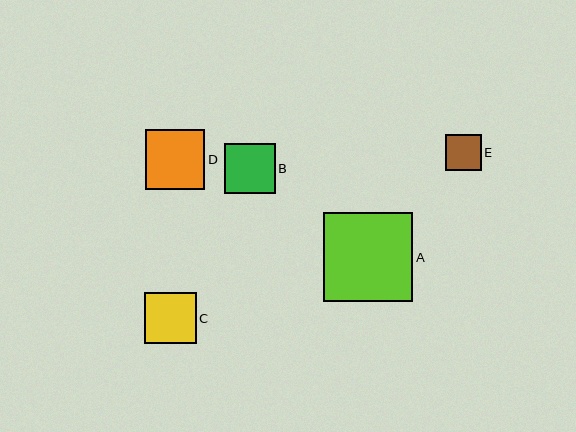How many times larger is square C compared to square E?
Square C is approximately 1.4 times the size of square E.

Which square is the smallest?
Square E is the smallest with a size of approximately 36 pixels.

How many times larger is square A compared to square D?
Square A is approximately 1.5 times the size of square D.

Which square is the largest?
Square A is the largest with a size of approximately 89 pixels.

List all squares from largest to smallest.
From largest to smallest: A, D, C, B, E.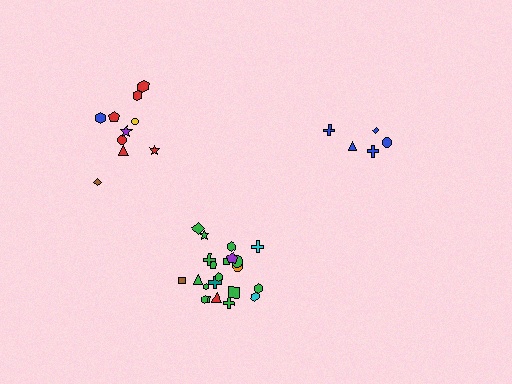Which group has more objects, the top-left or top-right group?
The top-left group.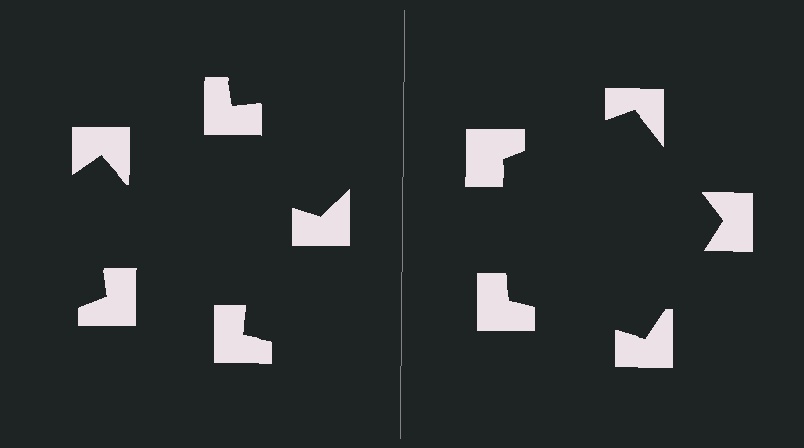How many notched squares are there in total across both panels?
10 — 5 on each side.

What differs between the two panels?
The notched squares are positioned identically on both sides; only the wedge orientations differ. On the right they align to a pentagon; on the left they are misaligned.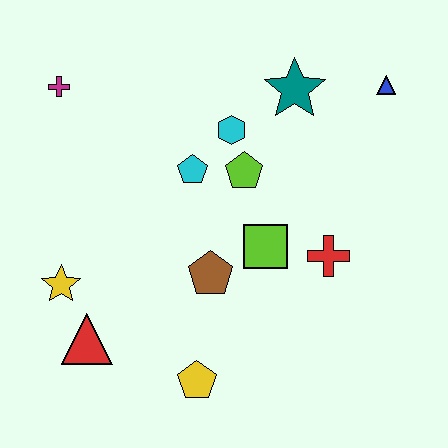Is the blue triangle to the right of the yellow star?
Yes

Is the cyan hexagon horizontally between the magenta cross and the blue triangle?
Yes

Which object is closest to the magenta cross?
The cyan pentagon is closest to the magenta cross.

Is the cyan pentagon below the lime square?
No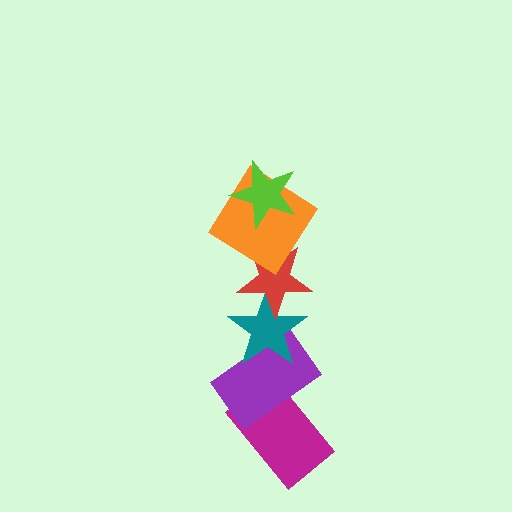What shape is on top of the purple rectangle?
The teal star is on top of the purple rectangle.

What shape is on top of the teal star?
The red star is on top of the teal star.